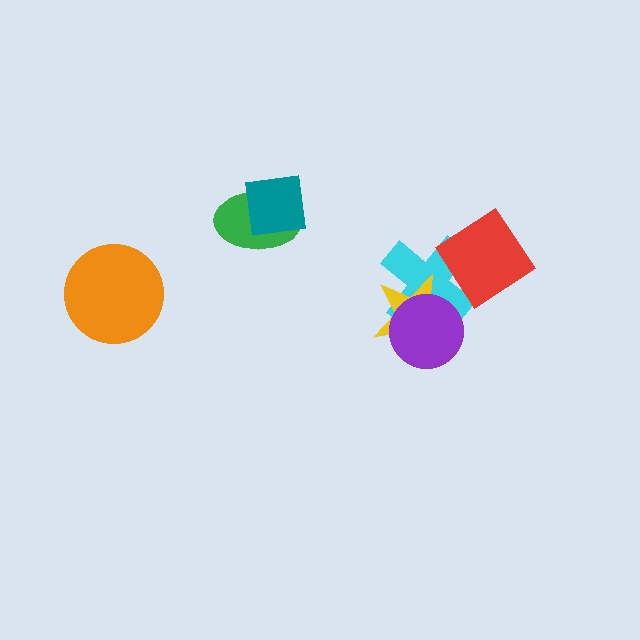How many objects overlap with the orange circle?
0 objects overlap with the orange circle.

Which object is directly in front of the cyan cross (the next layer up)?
The yellow star is directly in front of the cyan cross.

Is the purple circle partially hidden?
No, no other shape covers it.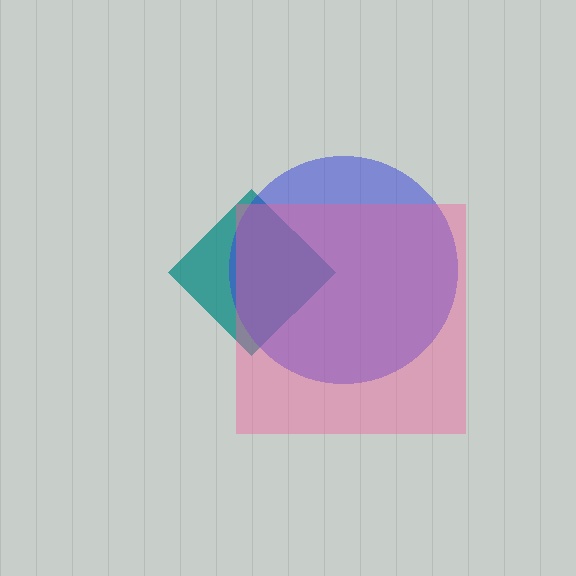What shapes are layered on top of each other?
The layered shapes are: a teal diamond, a blue circle, a pink square.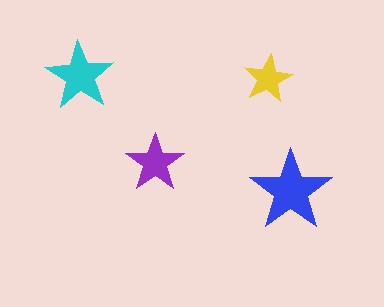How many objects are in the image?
There are 4 objects in the image.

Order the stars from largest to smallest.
the blue one, the cyan one, the purple one, the yellow one.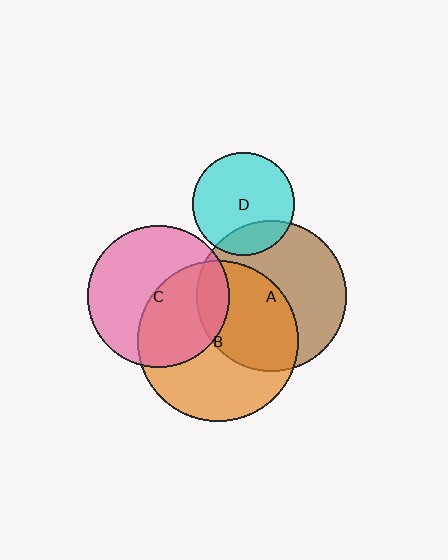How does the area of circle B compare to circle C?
Approximately 1.3 times.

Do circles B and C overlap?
Yes.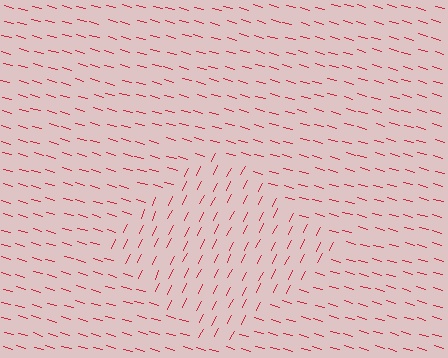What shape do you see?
I see a diamond.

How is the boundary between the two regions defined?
The boundary is defined purely by a change in line orientation (approximately 79 degrees difference). All lines are the same color and thickness.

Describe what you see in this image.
The image is filled with small red line segments. A diamond region in the image has lines oriented differently from the surrounding lines, creating a visible texture boundary.